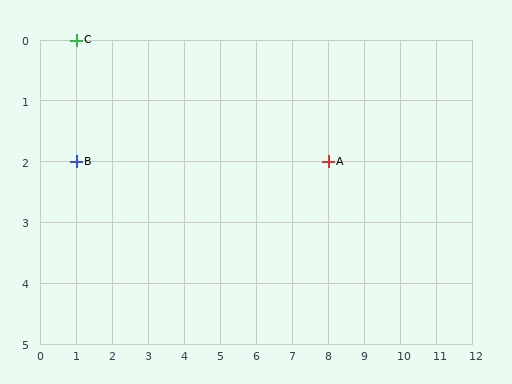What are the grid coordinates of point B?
Point B is at grid coordinates (1, 2).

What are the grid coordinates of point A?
Point A is at grid coordinates (8, 2).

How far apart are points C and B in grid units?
Points C and B are 2 rows apart.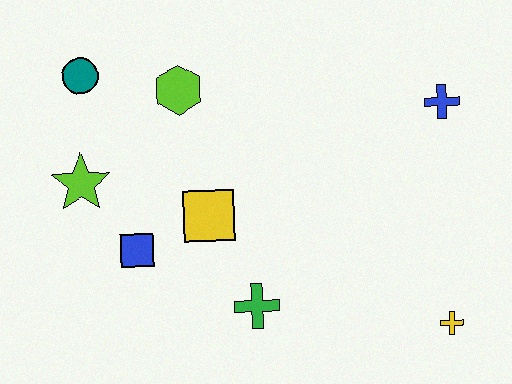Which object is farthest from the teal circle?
The yellow cross is farthest from the teal circle.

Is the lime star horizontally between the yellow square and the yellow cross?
No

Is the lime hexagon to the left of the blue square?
No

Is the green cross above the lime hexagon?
No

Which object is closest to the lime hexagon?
The teal circle is closest to the lime hexagon.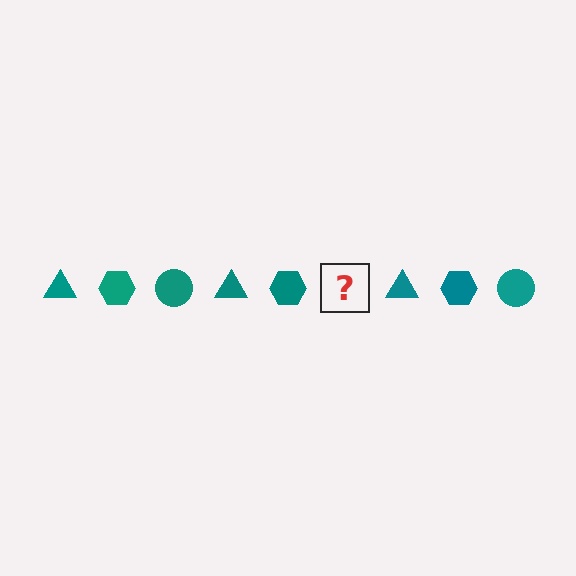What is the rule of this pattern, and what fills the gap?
The rule is that the pattern cycles through triangle, hexagon, circle shapes in teal. The gap should be filled with a teal circle.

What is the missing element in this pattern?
The missing element is a teal circle.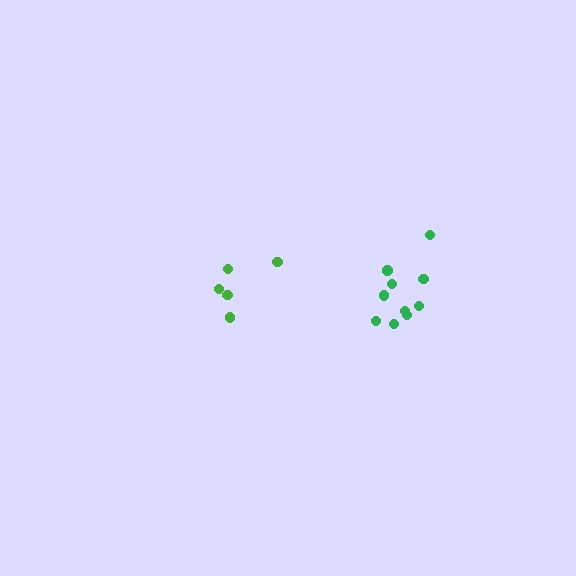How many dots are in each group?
Group 1: 10 dots, Group 2: 5 dots (15 total).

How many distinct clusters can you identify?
There are 2 distinct clusters.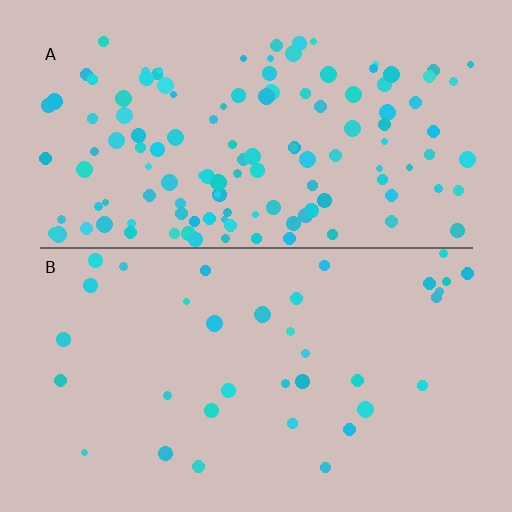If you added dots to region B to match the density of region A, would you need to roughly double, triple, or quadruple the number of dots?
Approximately quadruple.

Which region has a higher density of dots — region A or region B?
A (the top).